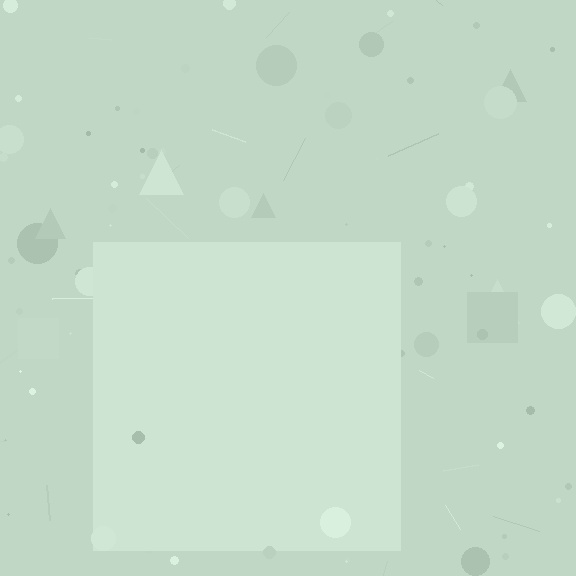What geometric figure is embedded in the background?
A square is embedded in the background.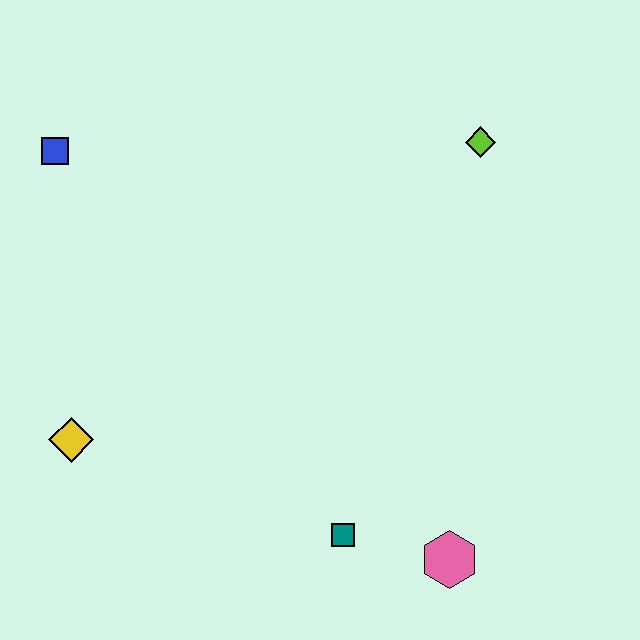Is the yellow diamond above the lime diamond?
No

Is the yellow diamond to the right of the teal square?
No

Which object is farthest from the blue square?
The pink hexagon is farthest from the blue square.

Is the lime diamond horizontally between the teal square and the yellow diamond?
No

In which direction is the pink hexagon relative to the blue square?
The pink hexagon is below the blue square.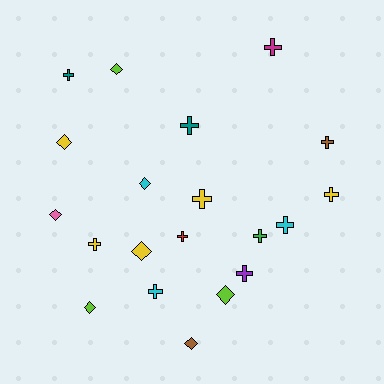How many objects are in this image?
There are 20 objects.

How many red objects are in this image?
There is 1 red object.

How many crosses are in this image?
There are 12 crosses.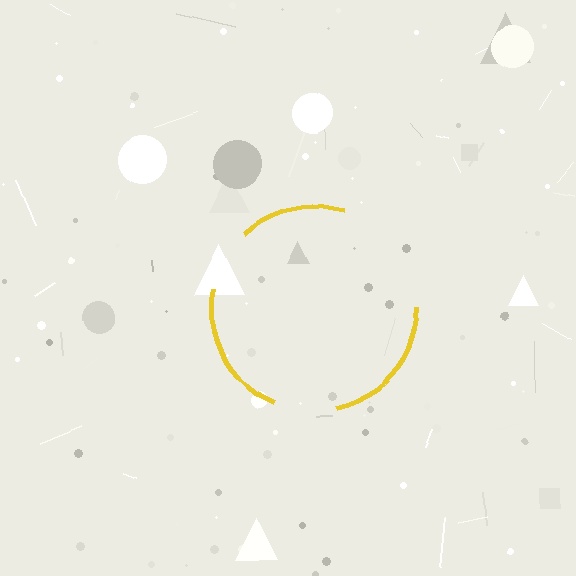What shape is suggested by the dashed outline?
The dashed outline suggests a circle.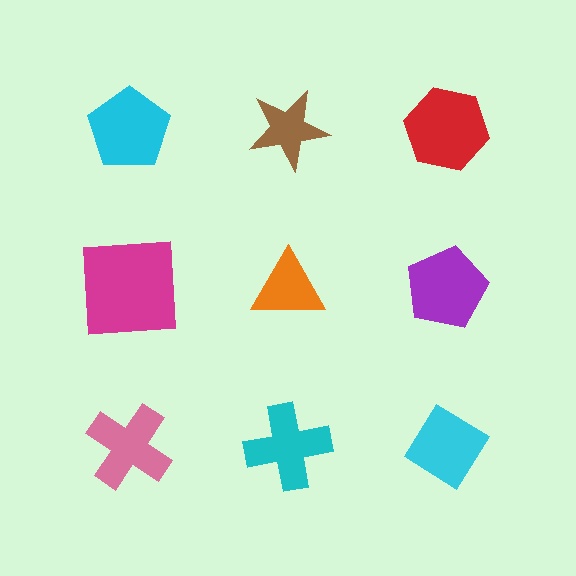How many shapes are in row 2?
3 shapes.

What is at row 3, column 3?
A cyan diamond.